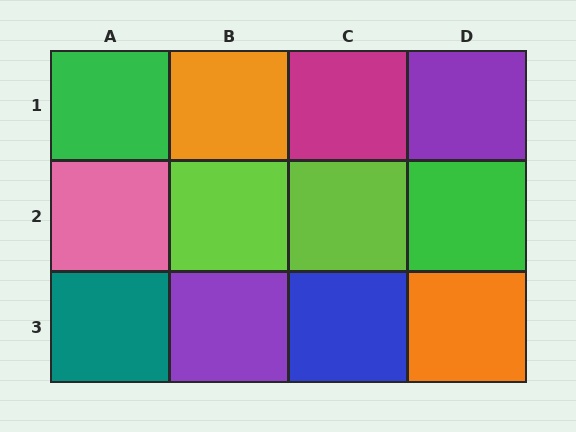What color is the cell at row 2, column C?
Lime.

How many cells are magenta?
1 cell is magenta.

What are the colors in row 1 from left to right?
Green, orange, magenta, purple.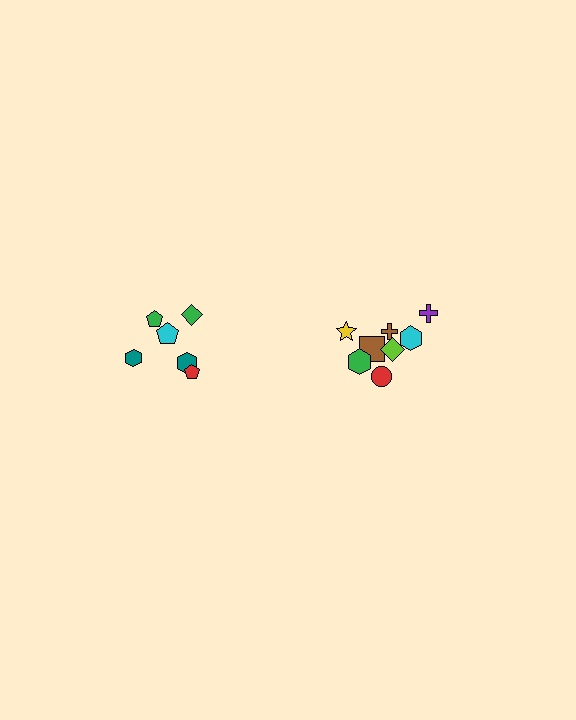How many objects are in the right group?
There are 8 objects.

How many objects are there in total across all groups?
There are 14 objects.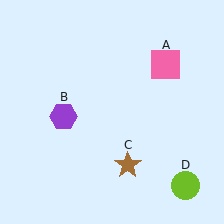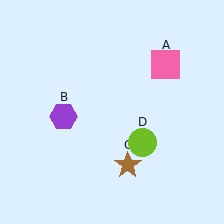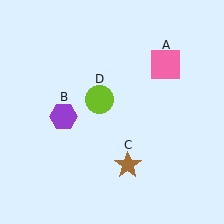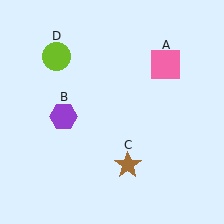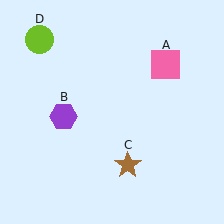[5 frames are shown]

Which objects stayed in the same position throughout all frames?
Pink square (object A) and purple hexagon (object B) and brown star (object C) remained stationary.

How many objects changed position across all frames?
1 object changed position: lime circle (object D).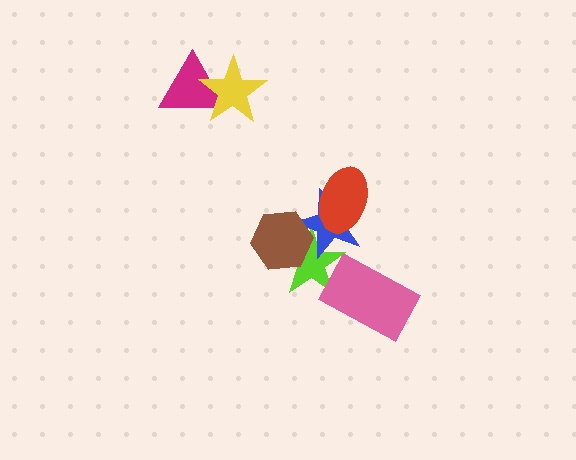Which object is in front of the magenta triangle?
The yellow star is in front of the magenta triangle.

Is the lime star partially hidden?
Yes, it is partially covered by another shape.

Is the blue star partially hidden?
Yes, it is partially covered by another shape.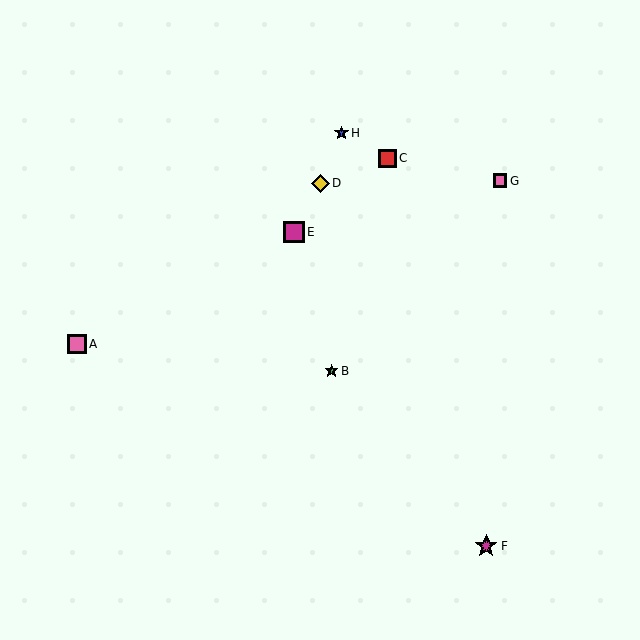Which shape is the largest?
The magenta star (labeled F) is the largest.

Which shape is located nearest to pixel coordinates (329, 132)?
The blue star (labeled H) at (342, 133) is nearest to that location.